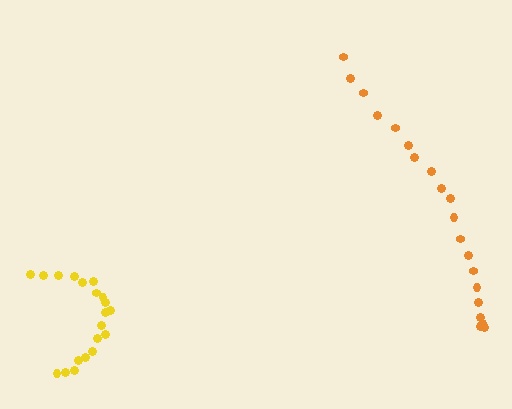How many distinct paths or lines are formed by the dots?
There are 2 distinct paths.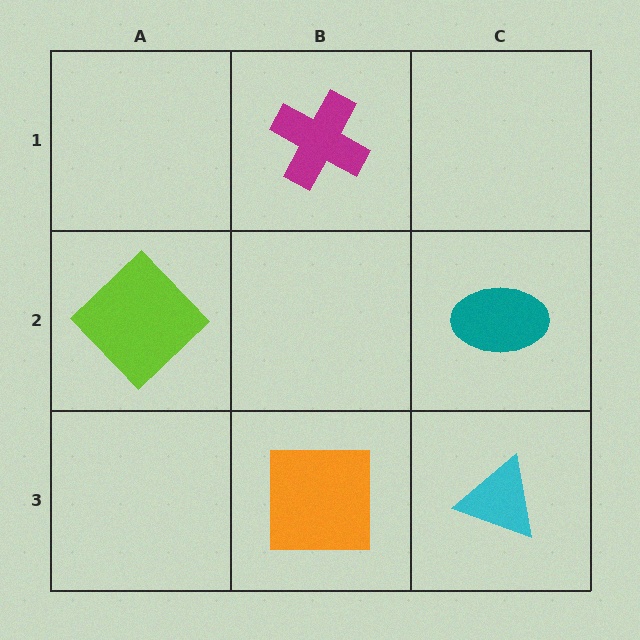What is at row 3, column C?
A cyan triangle.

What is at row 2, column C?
A teal ellipse.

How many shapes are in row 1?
1 shape.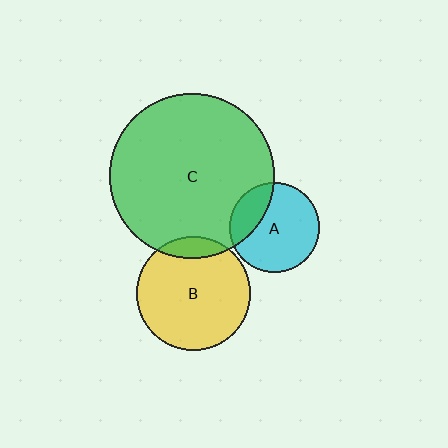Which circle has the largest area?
Circle C (green).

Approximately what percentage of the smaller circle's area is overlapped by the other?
Approximately 10%.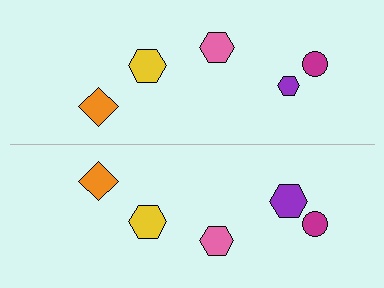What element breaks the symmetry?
The purple hexagon on the bottom side has a different size than its mirror counterpart.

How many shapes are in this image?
There are 10 shapes in this image.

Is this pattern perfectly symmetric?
No, the pattern is not perfectly symmetric. The purple hexagon on the bottom side has a different size than its mirror counterpart.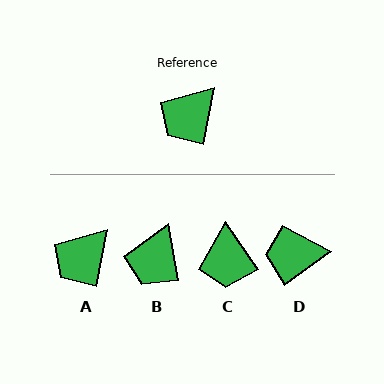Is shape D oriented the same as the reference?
No, it is off by about 43 degrees.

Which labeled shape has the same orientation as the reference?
A.